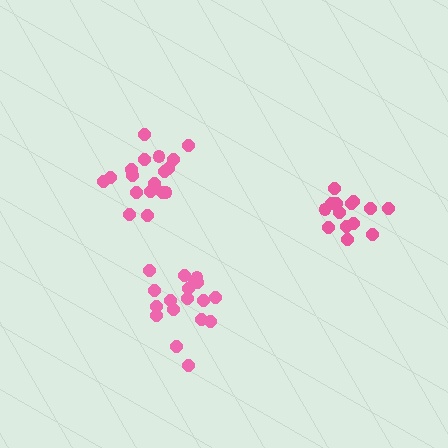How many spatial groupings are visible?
There are 3 spatial groupings.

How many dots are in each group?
Group 1: 18 dots, Group 2: 18 dots, Group 3: 14 dots (50 total).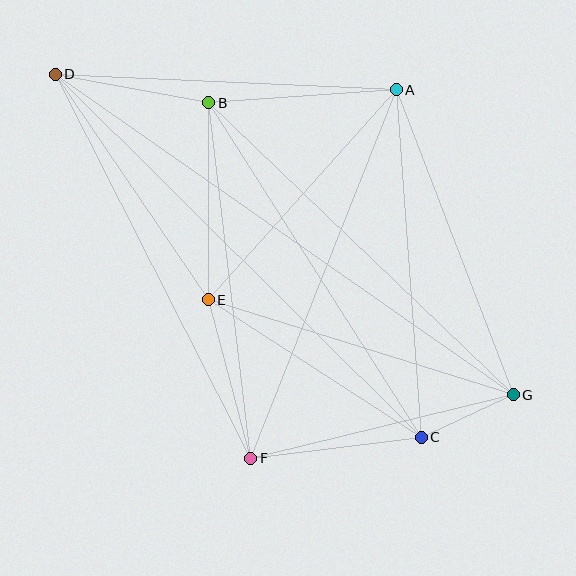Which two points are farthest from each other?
Points D and G are farthest from each other.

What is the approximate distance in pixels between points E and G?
The distance between E and G is approximately 319 pixels.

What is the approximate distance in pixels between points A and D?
The distance between A and D is approximately 341 pixels.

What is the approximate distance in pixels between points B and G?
The distance between B and G is approximately 422 pixels.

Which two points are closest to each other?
Points C and G are closest to each other.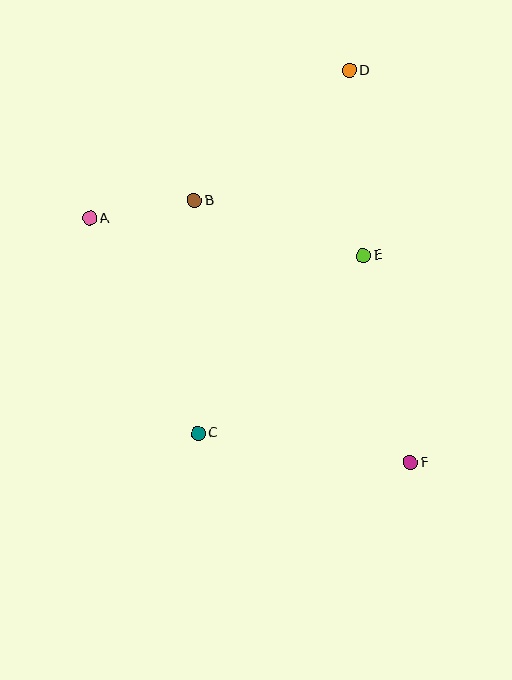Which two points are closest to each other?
Points A and B are closest to each other.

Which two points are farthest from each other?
Points A and F are farthest from each other.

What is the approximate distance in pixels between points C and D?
The distance between C and D is approximately 393 pixels.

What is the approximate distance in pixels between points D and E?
The distance between D and E is approximately 186 pixels.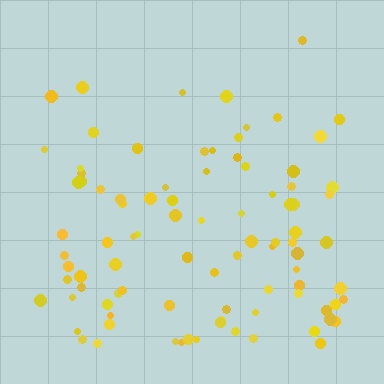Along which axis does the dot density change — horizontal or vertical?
Vertical.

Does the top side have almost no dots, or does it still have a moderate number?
Still a moderate number, just noticeably fewer than the bottom.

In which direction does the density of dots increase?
From top to bottom, with the bottom side densest.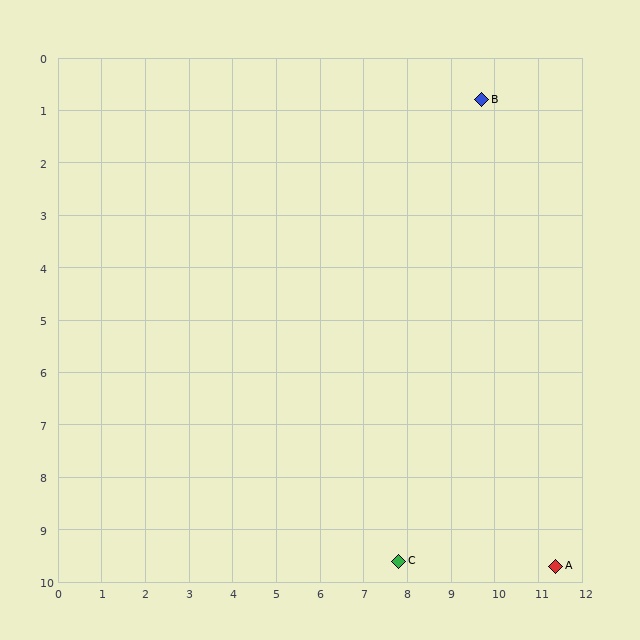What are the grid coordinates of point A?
Point A is at approximately (11.4, 9.7).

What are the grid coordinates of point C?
Point C is at approximately (7.8, 9.6).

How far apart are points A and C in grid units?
Points A and C are about 3.6 grid units apart.